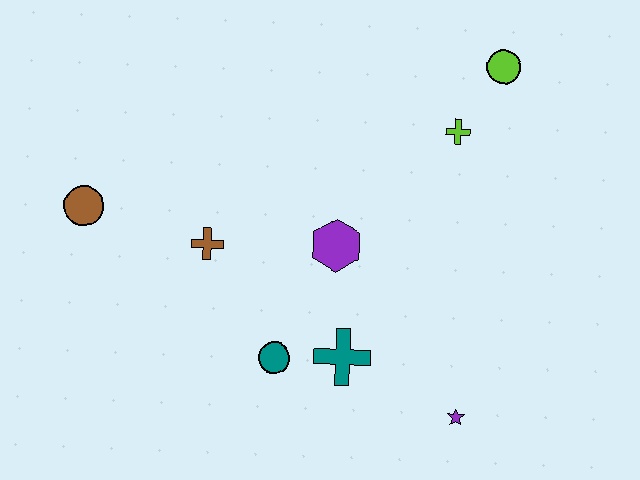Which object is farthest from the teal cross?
The lime circle is farthest from the teal cross.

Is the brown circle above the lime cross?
No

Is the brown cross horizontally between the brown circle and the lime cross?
Yes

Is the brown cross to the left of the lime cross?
Yes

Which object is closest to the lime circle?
The lime cross is closest to the lime circle.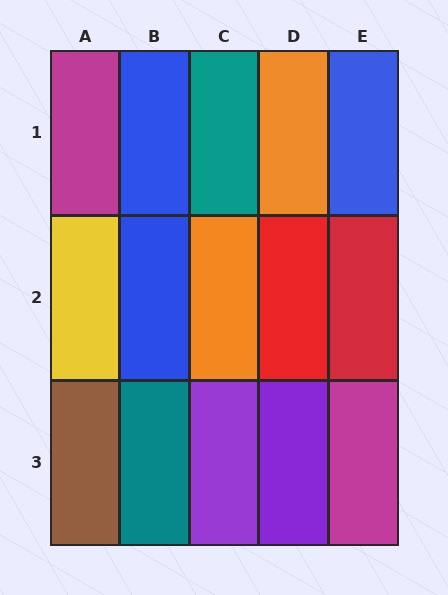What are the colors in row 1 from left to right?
Magenta, blue, teal, orange, blue.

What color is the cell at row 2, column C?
Orange.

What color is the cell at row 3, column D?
Purple.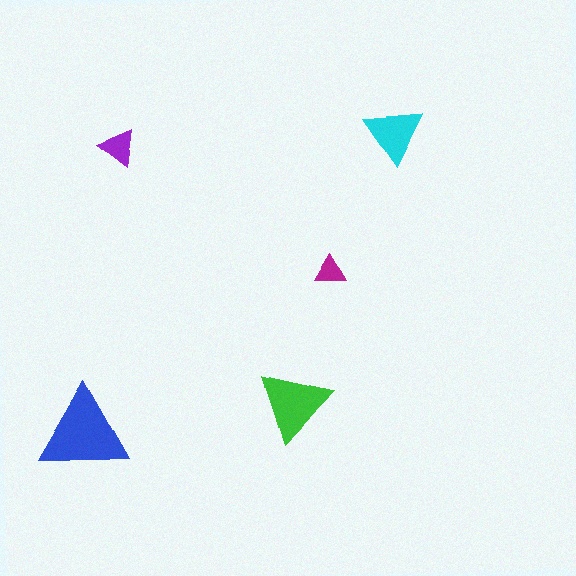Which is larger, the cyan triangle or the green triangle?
The green one.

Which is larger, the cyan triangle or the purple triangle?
The cyan one.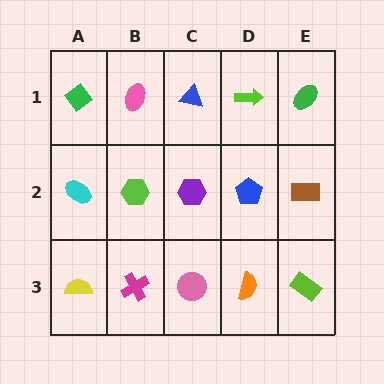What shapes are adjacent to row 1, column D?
A blue pentagon (row 2, column D), a blue triangle (row 1, column C), a green ellipse (row 1, column E).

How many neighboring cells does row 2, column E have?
3.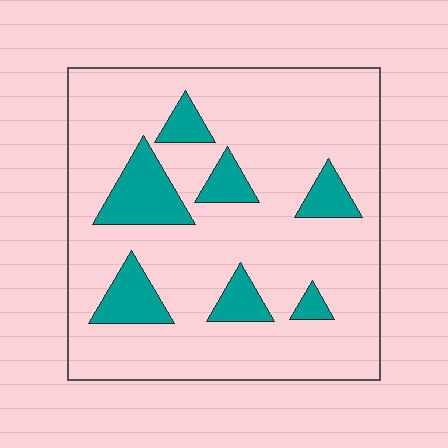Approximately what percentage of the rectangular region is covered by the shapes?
Approximately 15%.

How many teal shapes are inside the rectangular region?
7.